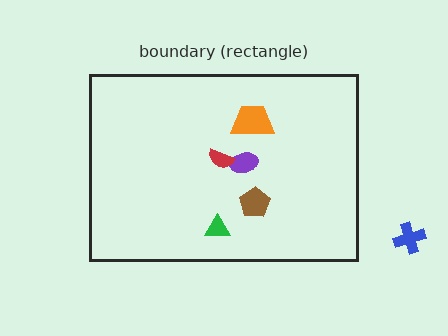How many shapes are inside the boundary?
5 inside, 1 outside.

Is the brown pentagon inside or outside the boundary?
Inside.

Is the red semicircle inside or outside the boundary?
Inside.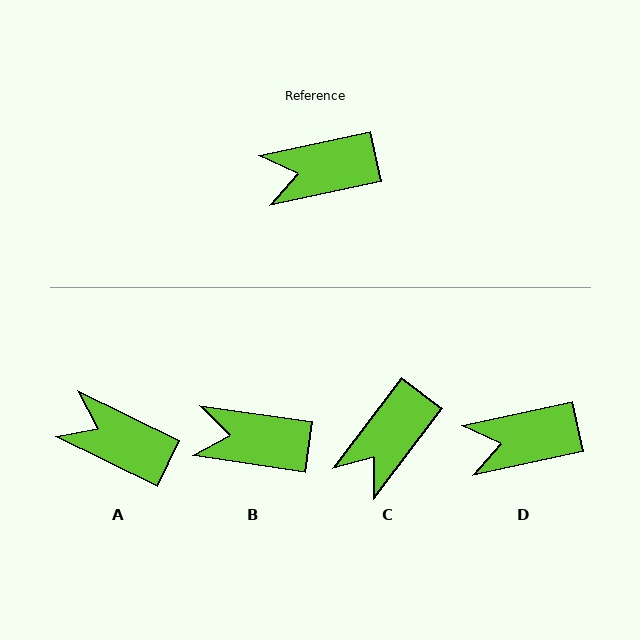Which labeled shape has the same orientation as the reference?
D.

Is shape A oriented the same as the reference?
No, it is off by about 38 degrees.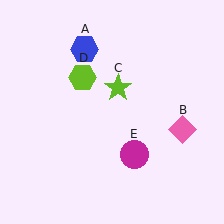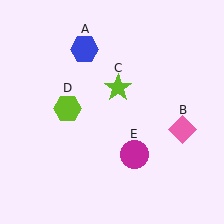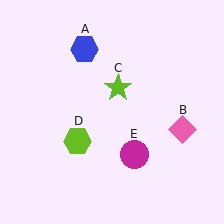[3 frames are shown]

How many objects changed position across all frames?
1 object changed position: lime hexagon (object D).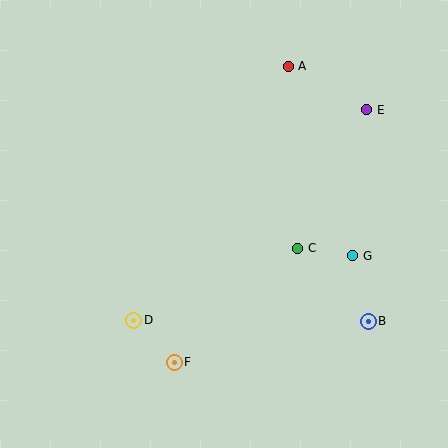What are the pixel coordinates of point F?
Point F is at (174, 362).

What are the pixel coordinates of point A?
Point A is at (288, 66).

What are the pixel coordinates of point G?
Point G is at (353, 256).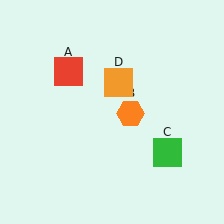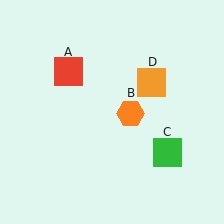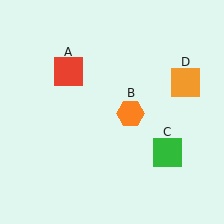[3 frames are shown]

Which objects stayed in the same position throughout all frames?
Red square (object A) and orange hexagon (object B) and green square (object C) remained stationary.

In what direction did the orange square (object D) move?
The orange square (object D) moved right.